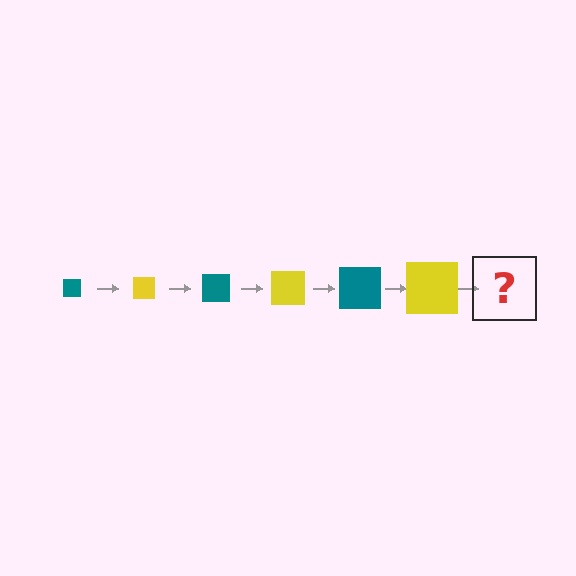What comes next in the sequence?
The next element should be a teal square, larger than the previous one.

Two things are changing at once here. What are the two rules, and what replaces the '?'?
The two rules are that the square grows larger each step and the color cycles through teal and yellow. The '?' should be a teal square, larger than the previous one.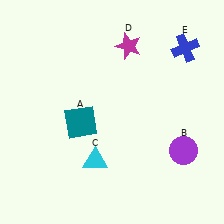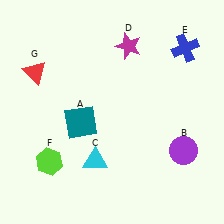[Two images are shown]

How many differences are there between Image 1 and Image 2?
There are 2 differences between the two images.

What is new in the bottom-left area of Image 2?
A lime hexagon (F) was added in the bottom-left area of Image 2.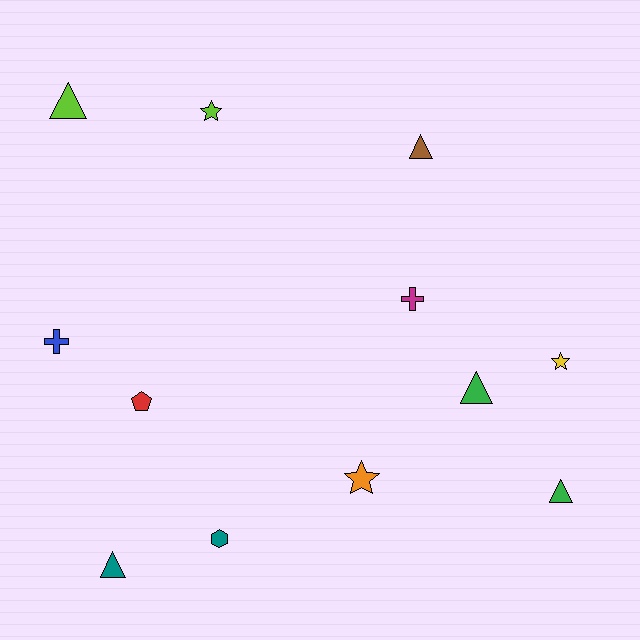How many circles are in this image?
There are no circles.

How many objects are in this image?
There are 12 objects.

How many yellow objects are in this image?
There is 1 yellow object.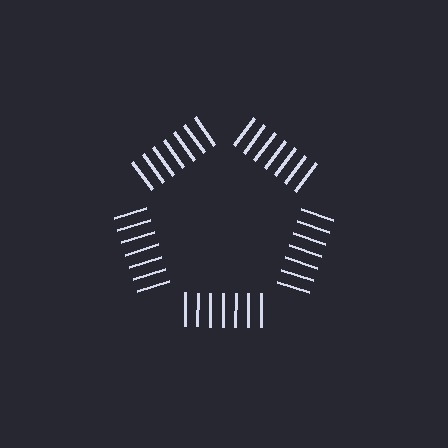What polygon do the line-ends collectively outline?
An illusory pentagon — the line segments terminate on its edges but no continuous stroke is drawn.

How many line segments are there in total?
35 — 7 along each of the 5 edges.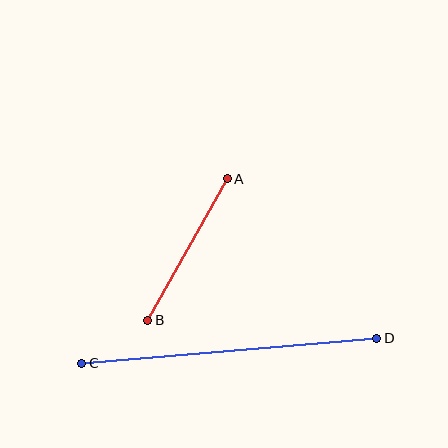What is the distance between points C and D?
The distance is approximately 296 pixels.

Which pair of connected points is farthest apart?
Points C and D are farthest apart.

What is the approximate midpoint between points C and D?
The midpoint is at approximately (229, 351) pixels.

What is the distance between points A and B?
The distance is approximately 162 pixels.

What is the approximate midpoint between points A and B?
The midpoint is at approximately (188, 249) pixels.